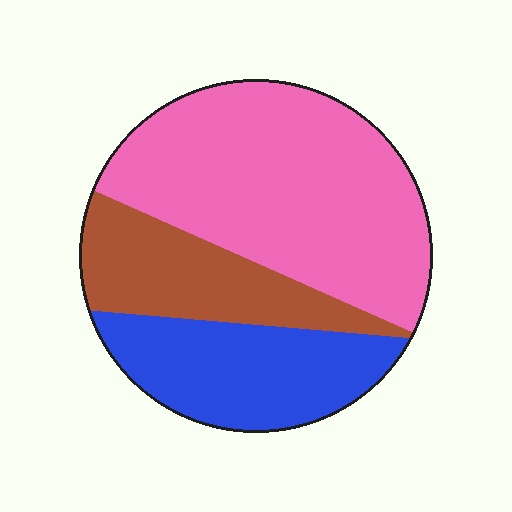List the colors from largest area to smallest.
From largest to smallest: pink, blue, brown.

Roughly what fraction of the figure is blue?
Blue takes up about one quarter (1/4) of the figure.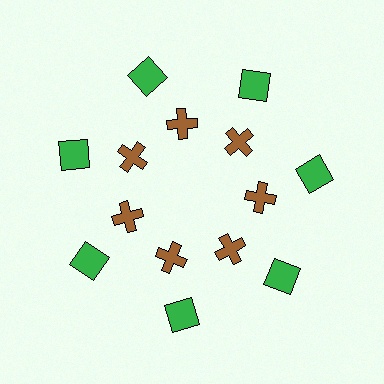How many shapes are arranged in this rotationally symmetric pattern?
There are 14 shapes, arranged in 7 groups of 2.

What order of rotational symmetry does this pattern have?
This pattern has 7-fold rotational symmetry.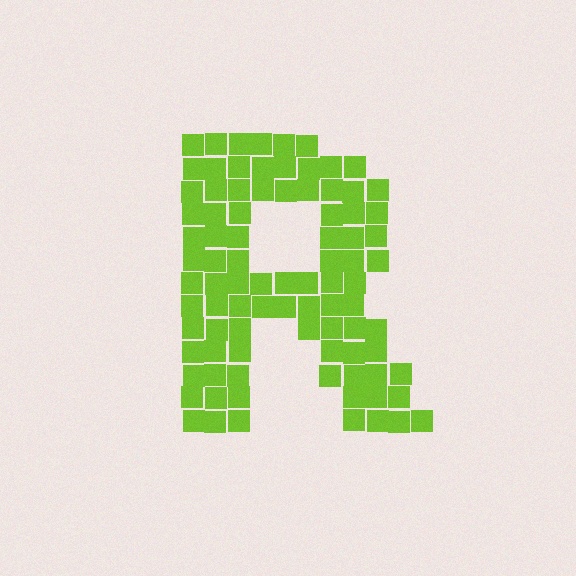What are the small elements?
The small elements are squares.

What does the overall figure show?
The overall figure shows the letter R.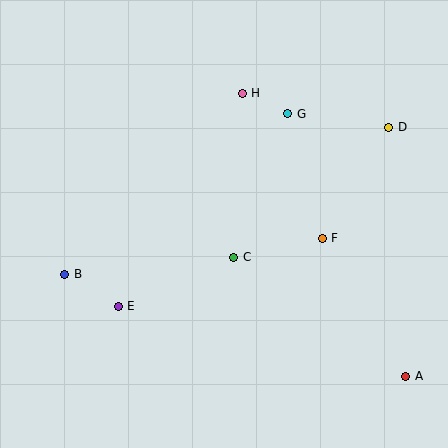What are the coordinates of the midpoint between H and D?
The midpoint between H and D is at (315, 110).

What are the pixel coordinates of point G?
Point G is at (288, 114).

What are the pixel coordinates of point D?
Point D is at (389, 127).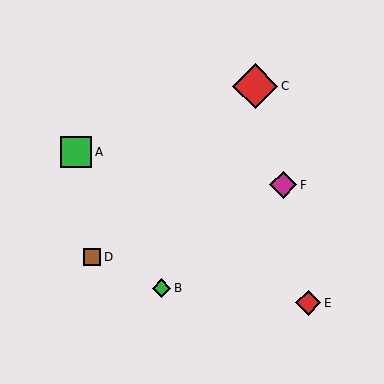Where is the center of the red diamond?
The center of the red diamond is at (308, 303).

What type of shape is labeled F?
Shape F is a magenta diamond.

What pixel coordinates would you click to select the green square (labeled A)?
Click at (76, 152) to select the green square A.